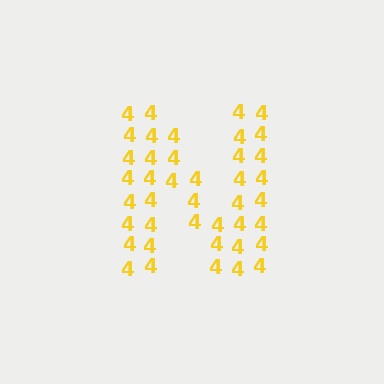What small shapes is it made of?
It is made of small digit 4's.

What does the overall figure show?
The overall figure shows the letter N.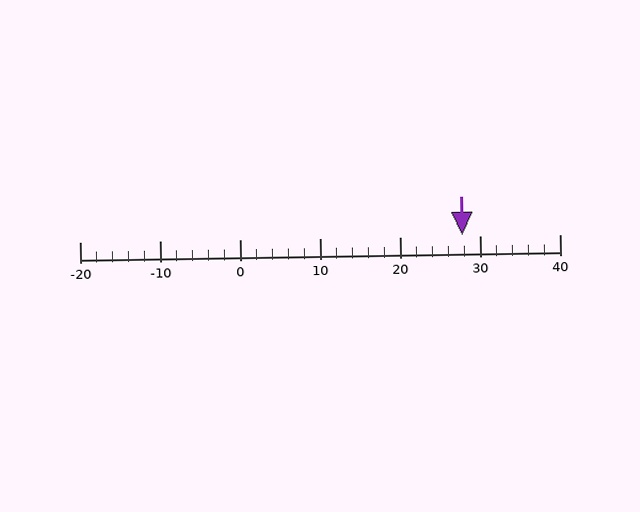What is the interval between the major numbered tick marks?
The major tick marks are spaced 10 units apart.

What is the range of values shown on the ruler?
The ruler shows values from -20 to 40.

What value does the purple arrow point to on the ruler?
The purple arrow points to approximately 28.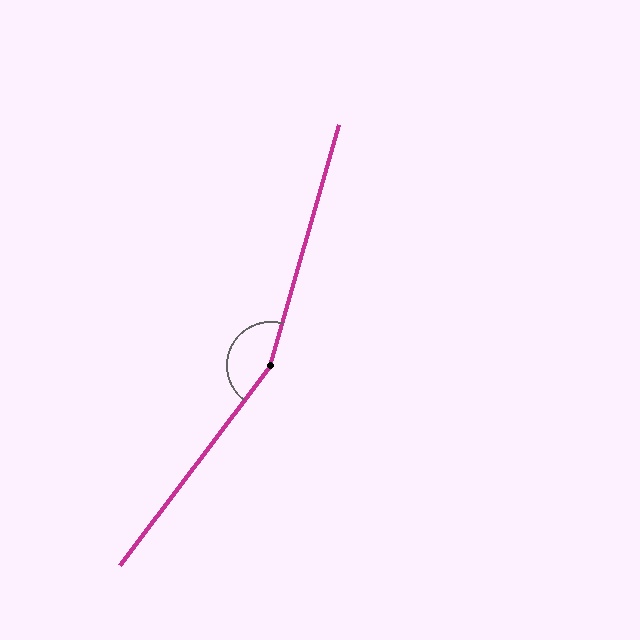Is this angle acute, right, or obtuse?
It is obtuse.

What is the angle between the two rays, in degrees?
Approximately 159 degrees.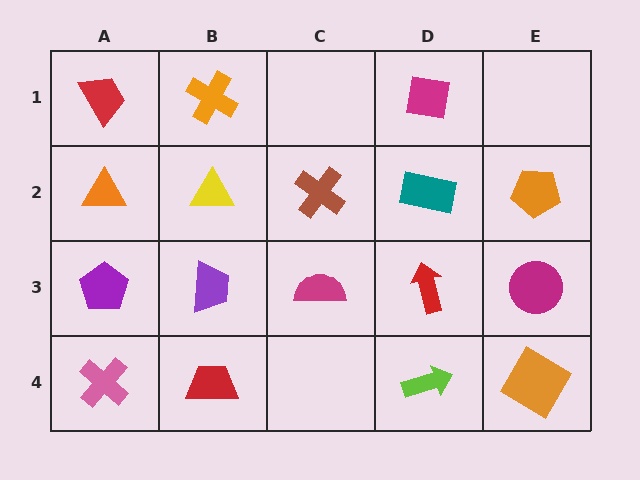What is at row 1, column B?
An orange cross.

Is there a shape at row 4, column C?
No, that cell is empty.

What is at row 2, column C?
A brown cross.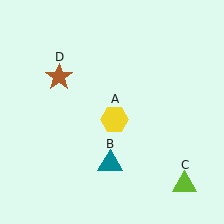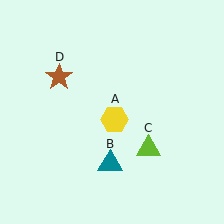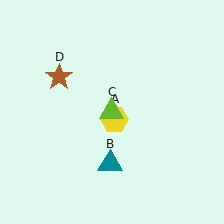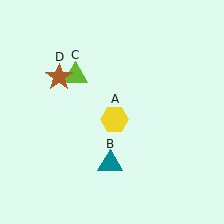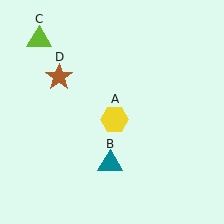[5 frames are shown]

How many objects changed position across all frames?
1 object changed position: lime triangle (object C).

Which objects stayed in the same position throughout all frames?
Yellow hexagon (object A) and teal triangle (object B) and brown star (object D) remained stationary.